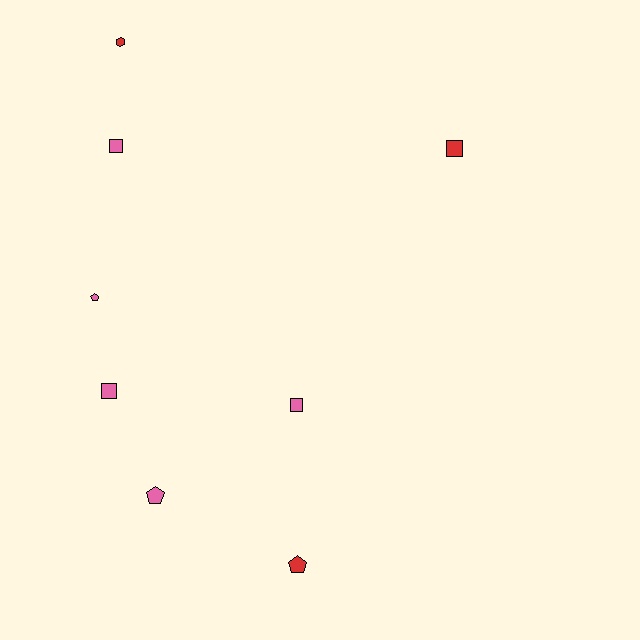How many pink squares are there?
There are 3 pink squares.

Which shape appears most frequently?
Square, with 4 objects.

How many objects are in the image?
There are 8 objects.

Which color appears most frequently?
Pink, with 5 objects.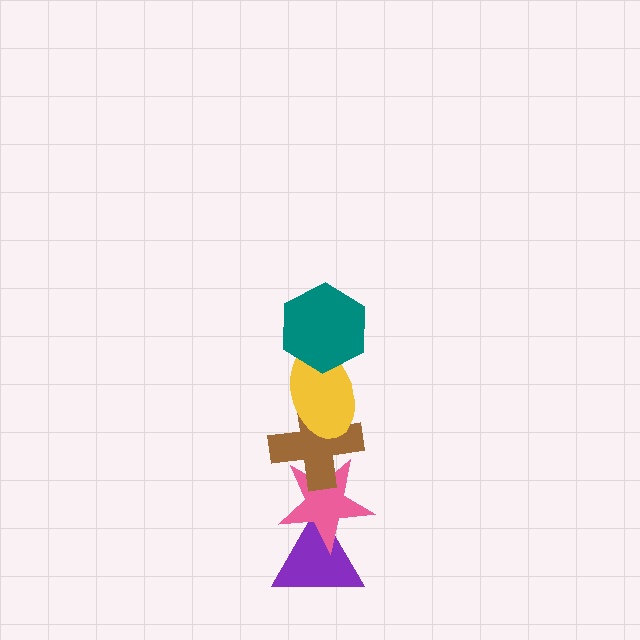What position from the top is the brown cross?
The brown cross is 3rd from the top.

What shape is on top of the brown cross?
The yellow ellipse is on top of the brown cross.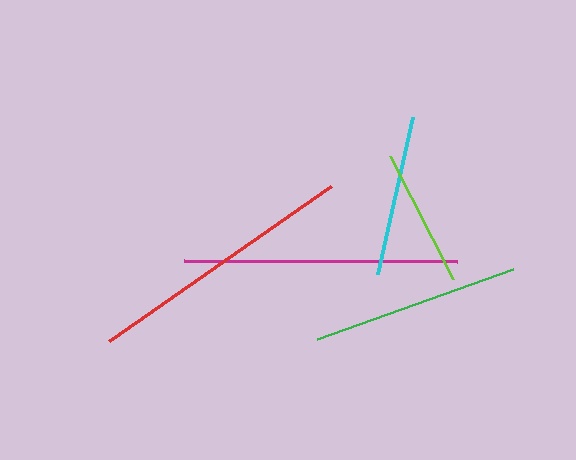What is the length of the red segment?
The red segment is approximately 271 pixels long.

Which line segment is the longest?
The magenta line is the longest at approximately 273 pixels.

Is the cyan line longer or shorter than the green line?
The green line is longer than the cyan line.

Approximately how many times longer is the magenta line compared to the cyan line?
The magenta line is approximately 1.7 times the length of the cyan line.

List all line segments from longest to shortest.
From longest to shortest: magenta, red, green, cyan, lime.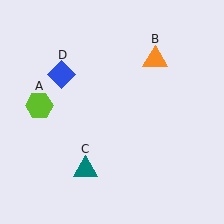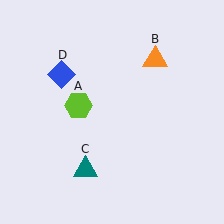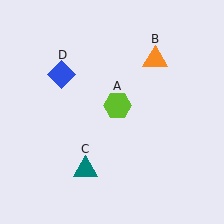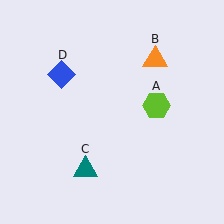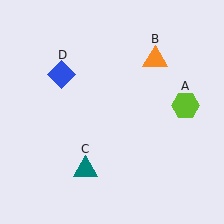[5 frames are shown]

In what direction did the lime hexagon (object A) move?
The lime hexagon (object A) moved right.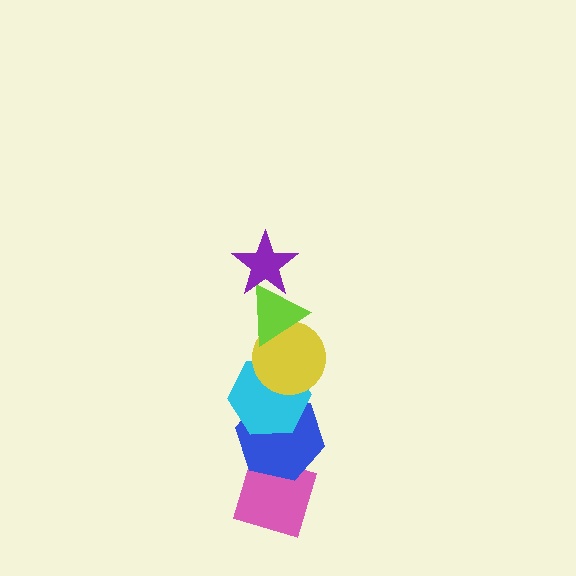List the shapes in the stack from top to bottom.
From top to bottom: the purple star, the lime triangle, the yellow circle, the cyan hexagon, the blue hexagon, the pink diamond.